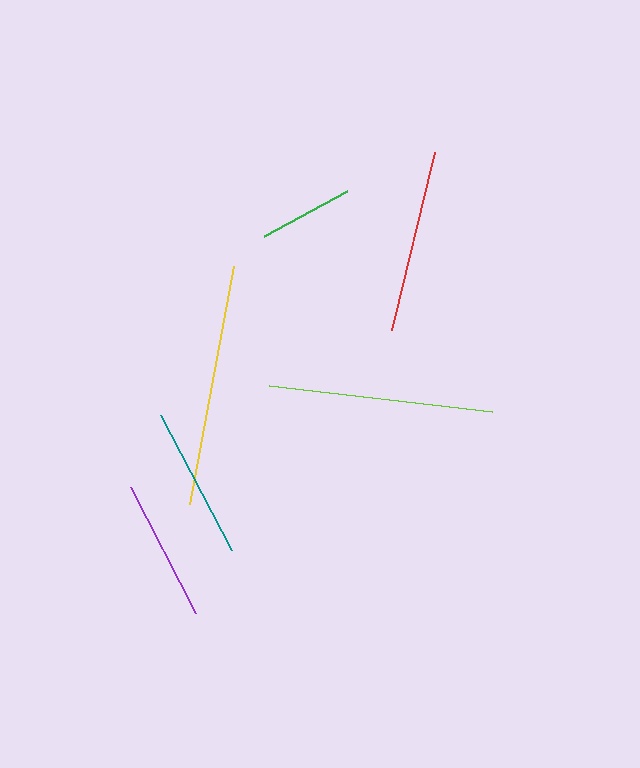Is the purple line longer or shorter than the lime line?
The lime line is longer than the purple line.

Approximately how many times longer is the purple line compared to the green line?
The purple line is approximately 1.5 times the length of the green line.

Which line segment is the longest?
The yellow line is the longest at approximately 242 pixels.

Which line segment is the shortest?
The green line is the shortest at approximately 95 pixels.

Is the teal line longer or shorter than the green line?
The teal line is longer than the green line.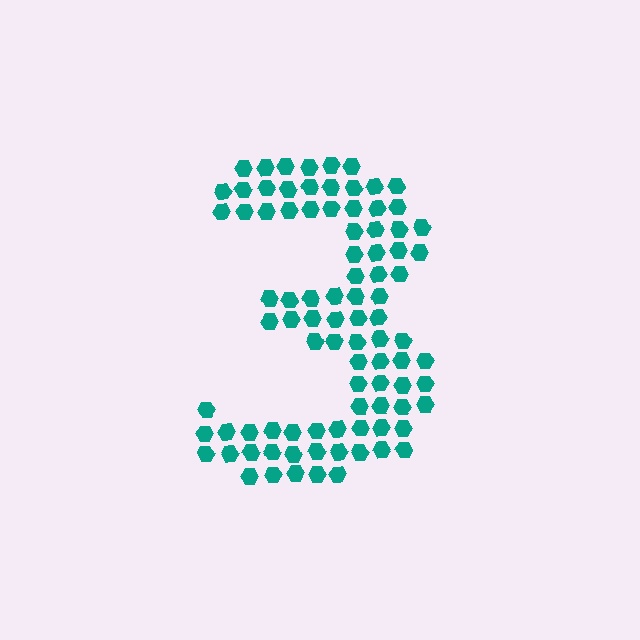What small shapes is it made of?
It is made of small hexagons.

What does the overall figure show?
The overall figure shows the digit 3.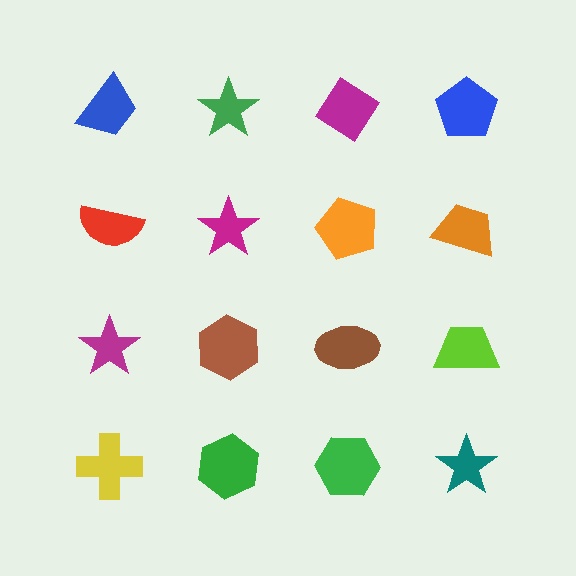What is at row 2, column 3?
An orange pentagon.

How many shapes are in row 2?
4 shapes.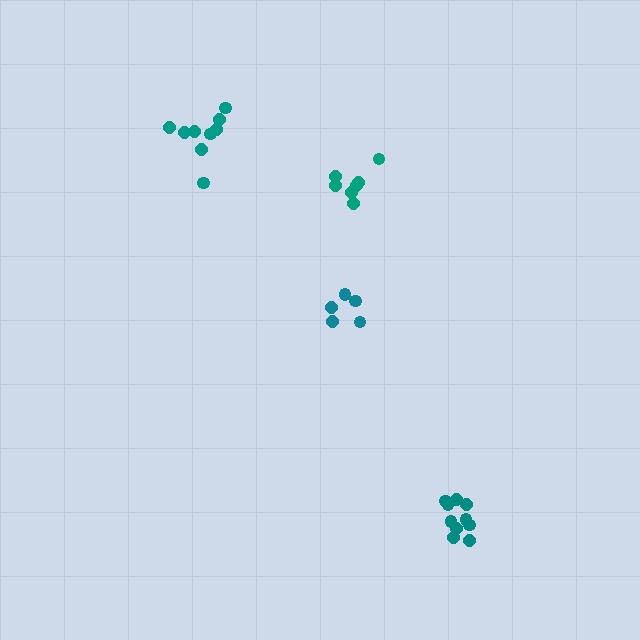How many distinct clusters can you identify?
There are 4 distinct clusters.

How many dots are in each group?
Group 1: 5 dots, Group 2: 7 dots, Group 3: 10 dots, Group 4: 9 dots (31 total).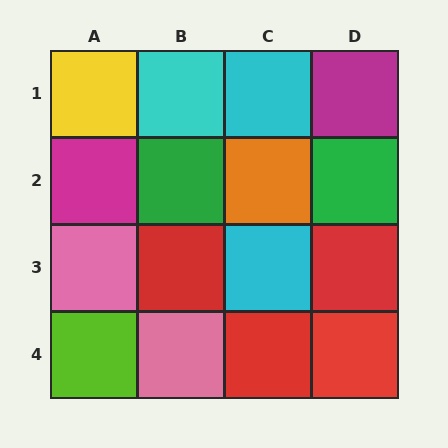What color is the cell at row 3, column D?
Red.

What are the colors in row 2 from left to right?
Magenta, green, orange, green.